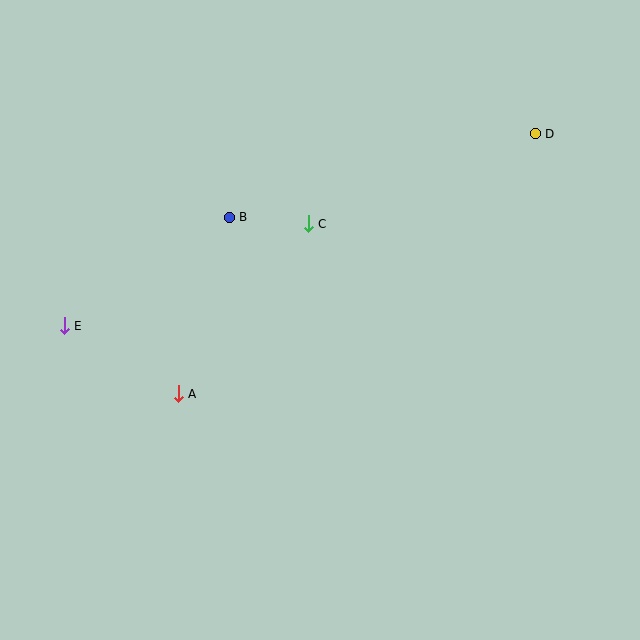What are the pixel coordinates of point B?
Point B is at (229, 217).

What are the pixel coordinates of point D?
Point D is at (535, 134).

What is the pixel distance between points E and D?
The distance between E and D is 509 pixels.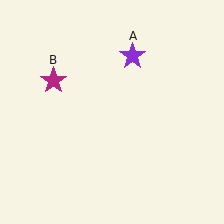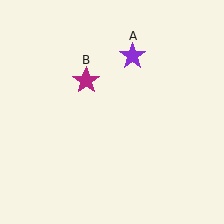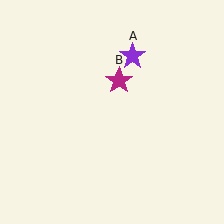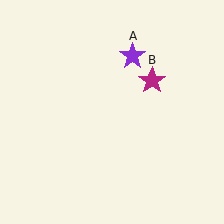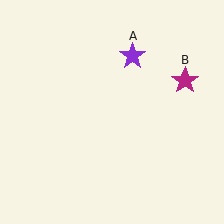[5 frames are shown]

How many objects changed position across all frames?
1 object changed position: magenta star (object B).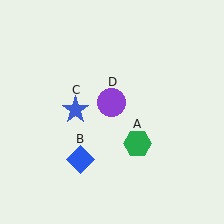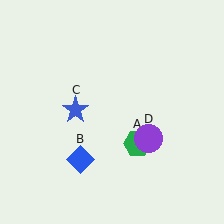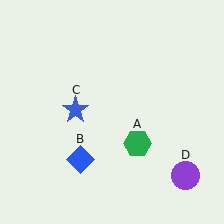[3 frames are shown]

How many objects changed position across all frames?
1 object changed position: purple circle (object D).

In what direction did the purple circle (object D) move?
The purple circle (object D) moved down and to the right.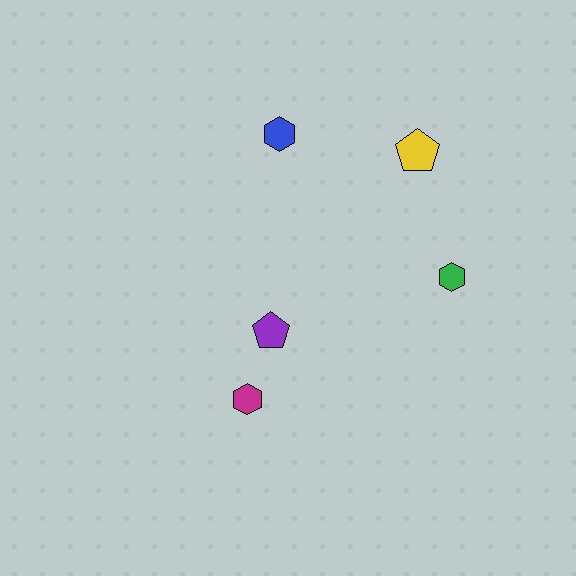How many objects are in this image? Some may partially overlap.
There are 5 objects.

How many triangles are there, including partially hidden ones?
There are no triangles.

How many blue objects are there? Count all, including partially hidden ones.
There is 1 blue object.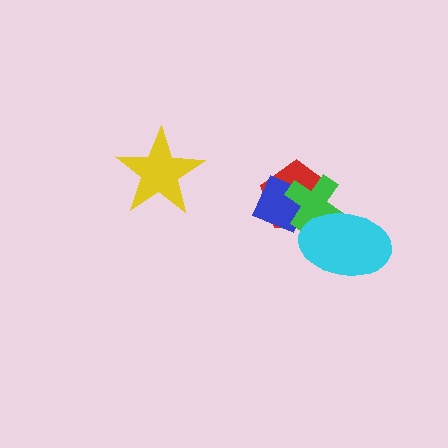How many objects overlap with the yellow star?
0 objects overlap with the yellow star.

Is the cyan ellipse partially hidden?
No, no other shape covers it.